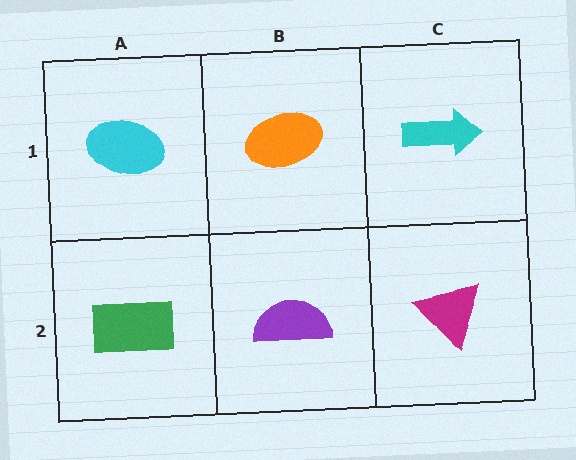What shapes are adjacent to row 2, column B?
An orange ellipse (row 1, column B), a green rectangle (row 2, column A), a magenta triangle (row 2, column C).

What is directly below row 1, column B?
A purple semicircle.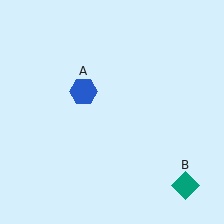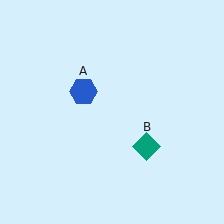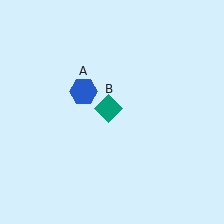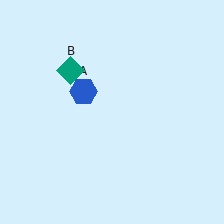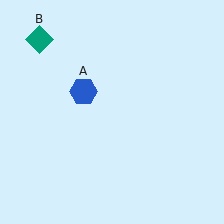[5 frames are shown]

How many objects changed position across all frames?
1 object changed position: teal diamond (object B).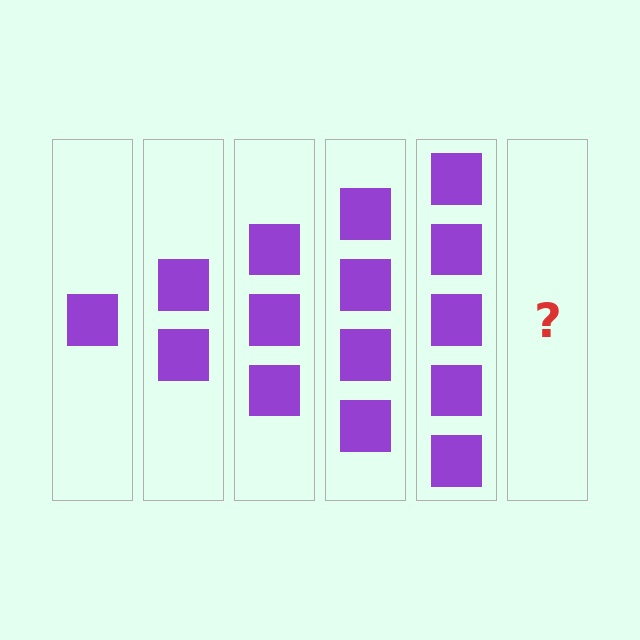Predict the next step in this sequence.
The next step is 6 squares.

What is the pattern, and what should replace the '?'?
The pattern is that each step adds one more square. The '?' should be 6 squares.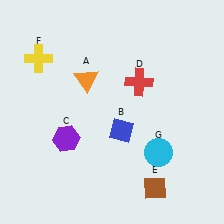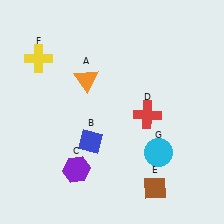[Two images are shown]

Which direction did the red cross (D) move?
The red cross (D) moved down.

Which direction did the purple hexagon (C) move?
The purple hexagon (C) moved down.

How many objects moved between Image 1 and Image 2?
3 objects moved between the two images.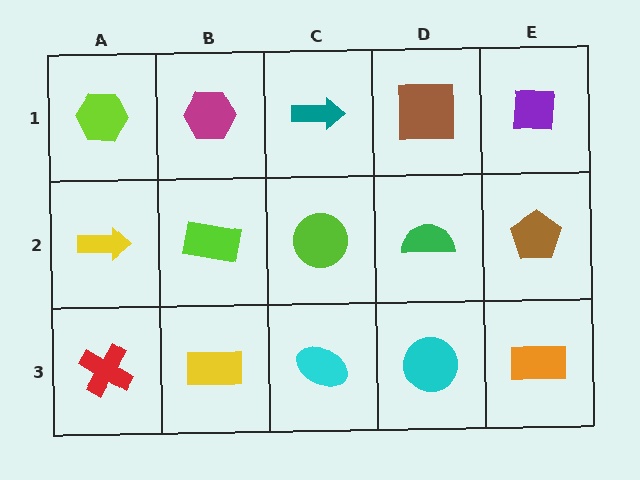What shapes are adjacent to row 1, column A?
A yellow arrow (row 2, column A), a magenta hexagon (row 1, column B).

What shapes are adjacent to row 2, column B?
A magenta hexagon (row 1, column B), a yellow rectangle (row 3, column B), a yellow arrow (row 2, column A), a lime circle (row 2, column C).